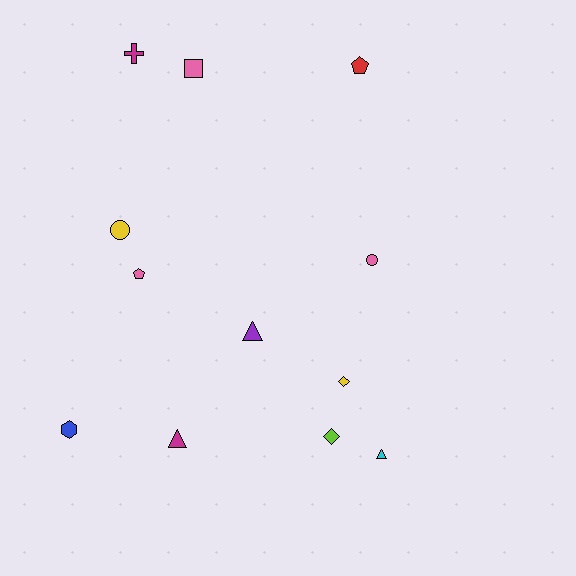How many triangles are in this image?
There are 3 triangles.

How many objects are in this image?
There are 12 objects.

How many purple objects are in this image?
There is 1 purple object.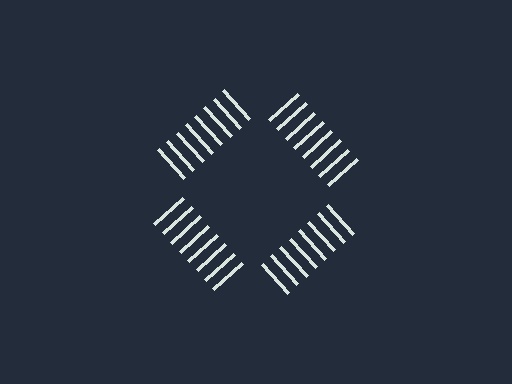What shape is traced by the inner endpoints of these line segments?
An illusory square — the line segments terminate on its edges but no continuous stroke is drawn.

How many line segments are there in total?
32 — 8 along each of the 4 edges.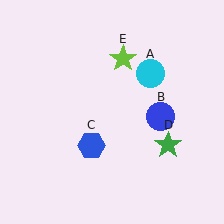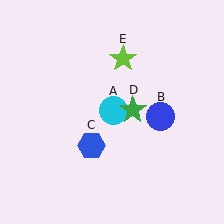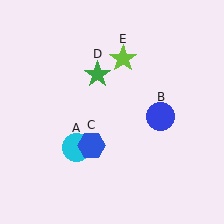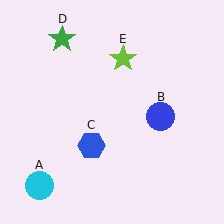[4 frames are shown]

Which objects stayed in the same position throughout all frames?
Blue circle (object B) and blue hexagon (object C) and lime star (object E) remained stationary.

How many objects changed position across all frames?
2 objects changed position: cyan circle (object A), green star (object D).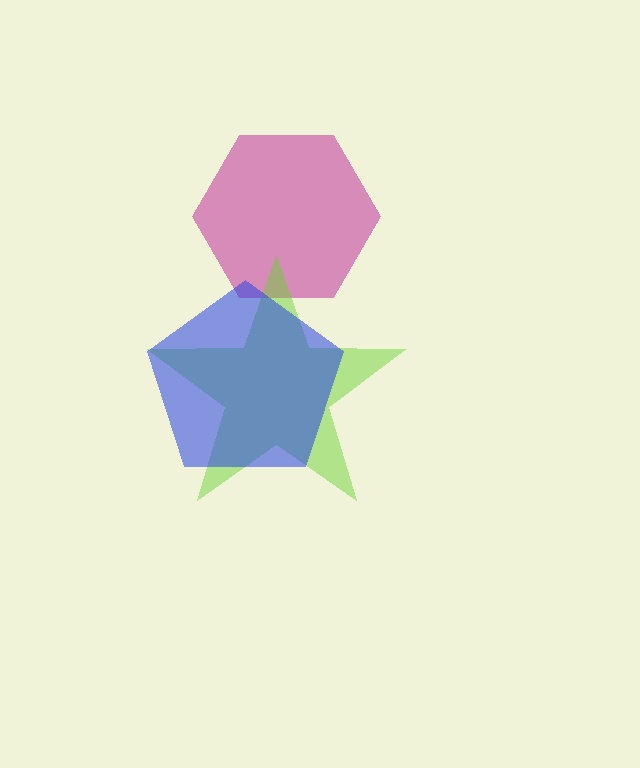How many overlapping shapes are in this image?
There are 3 overlapping shapes in the image.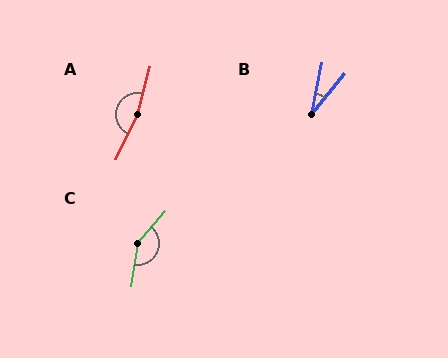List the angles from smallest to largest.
B (28°), C (148°), A (169°).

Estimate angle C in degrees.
Approximately 148 degrees.